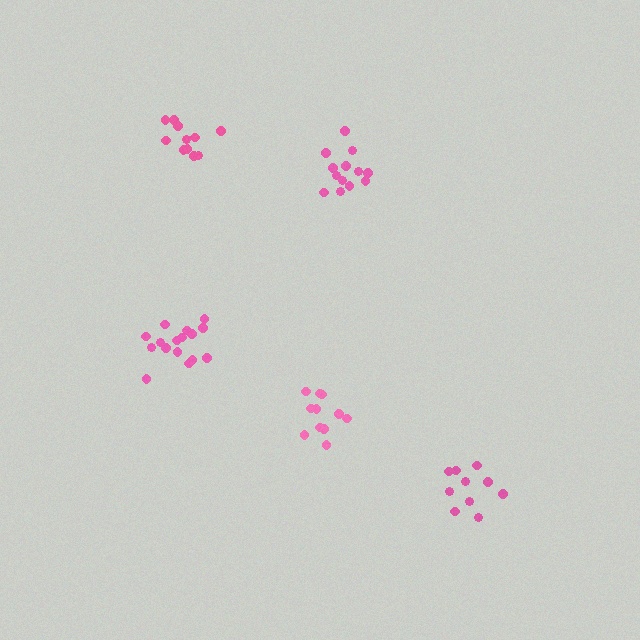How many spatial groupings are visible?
There are 5 spatial groupings.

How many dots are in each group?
Group 1: 11 dots, Group 2: 10 dots, Group 3: 13 dots, Group 4: 16 dots, Group 5: 11 dots (61 total).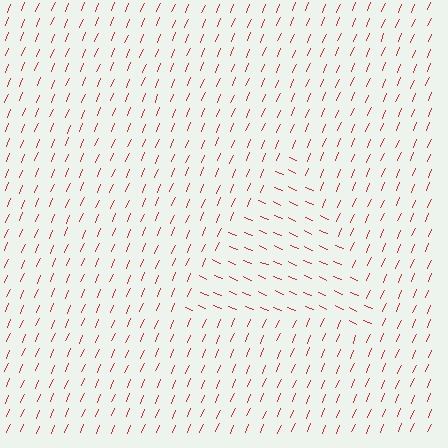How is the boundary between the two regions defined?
The boundary is defined purely by a change in line orientation (approximately 90 degrees difference). All lines are the same color and thickness.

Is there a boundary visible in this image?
Yes, there is a texture boundary formed by a change in line orientation.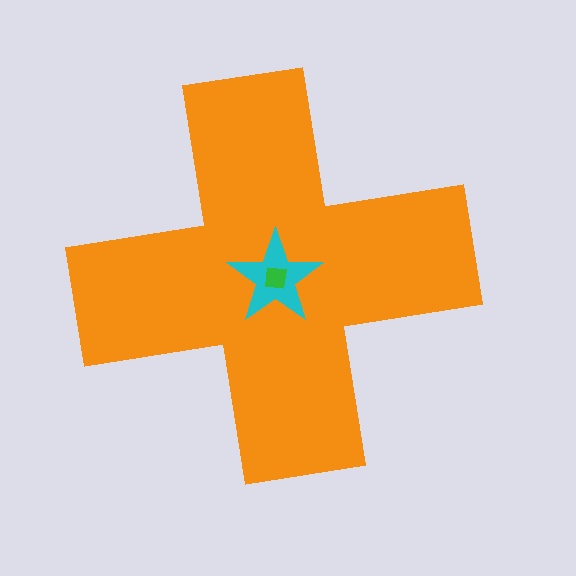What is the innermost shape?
The green square.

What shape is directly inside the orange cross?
The cyan star.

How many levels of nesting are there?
3.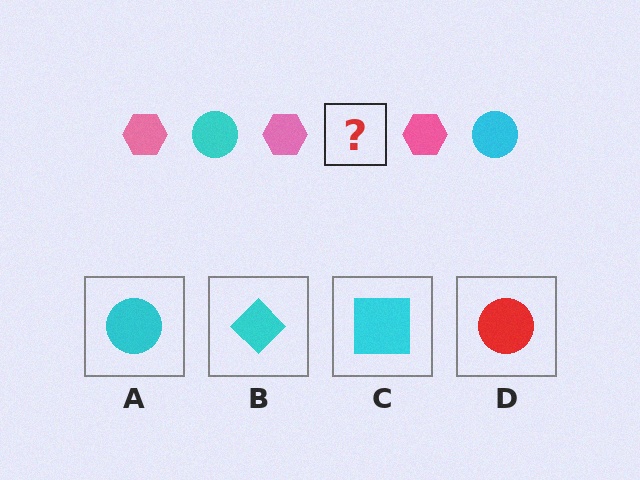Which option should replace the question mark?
Option A.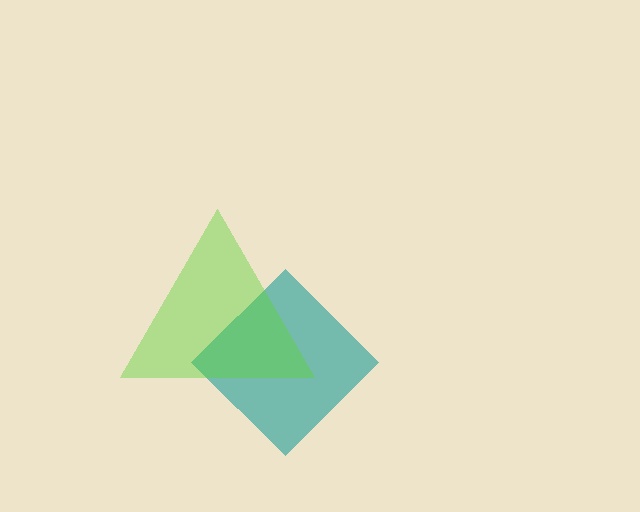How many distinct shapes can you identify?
There are 2 distinct shapes: a teal diamond, a lime triangle.